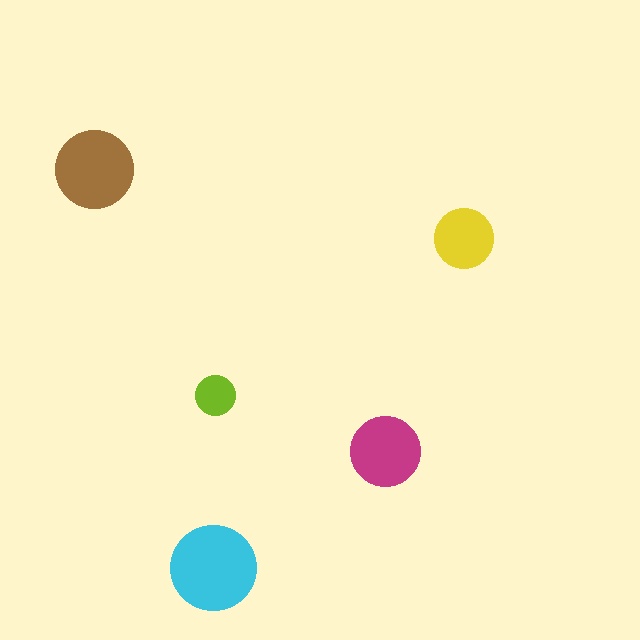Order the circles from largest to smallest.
the cyan one, the brown one, the magenta one, the yellow one, the lime one.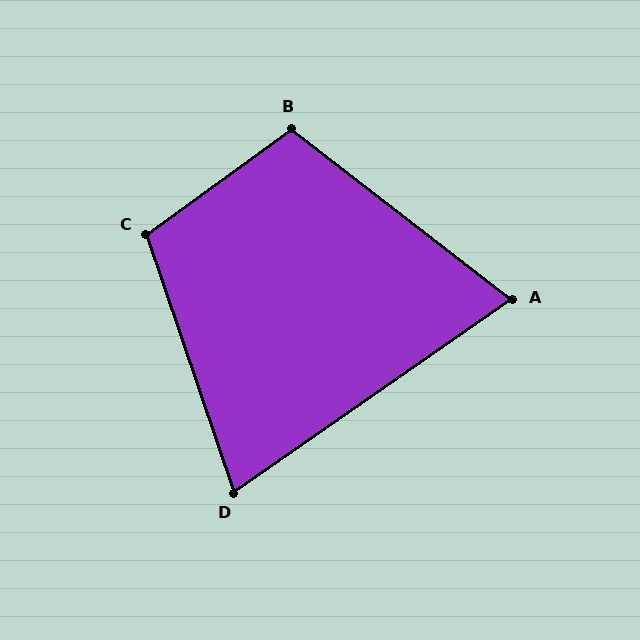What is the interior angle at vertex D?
Approximately 74 degrees (acute).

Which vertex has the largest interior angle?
C, at approximately 108 degrees.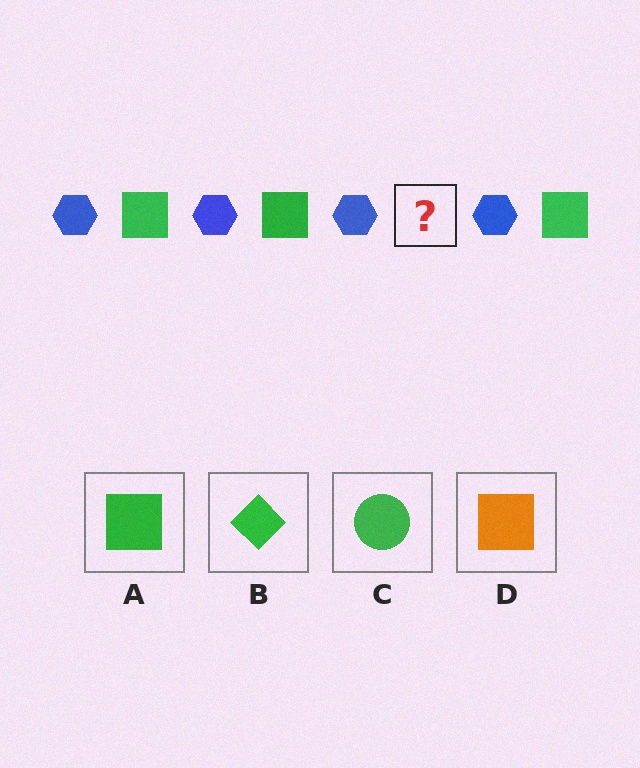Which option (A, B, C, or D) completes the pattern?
A.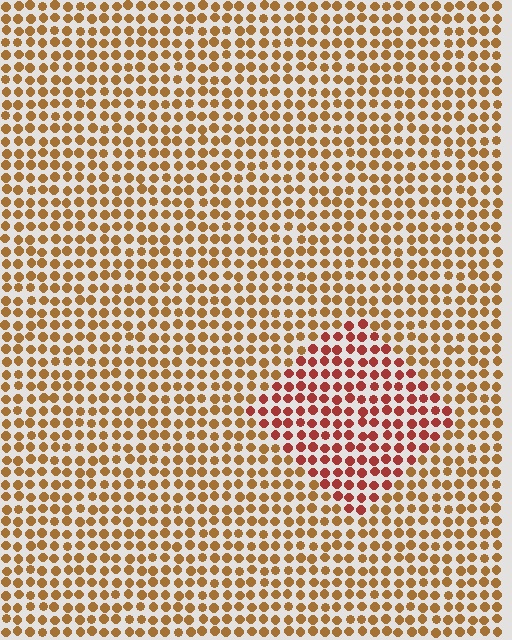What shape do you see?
I see a diamond.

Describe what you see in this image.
The image is filled with small brown elements in a uniform arrangement. A diamond-shaped region is visible where the elements are tinted to a slightly different hue, forming a subtle color boundary.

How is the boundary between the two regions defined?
The boundary is defined purely by a slight shift in hue (about 31 degrees). Spacing, size, and orientation are identical on both sides.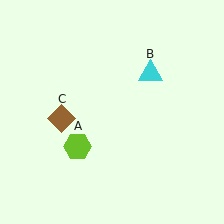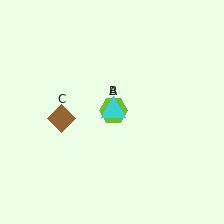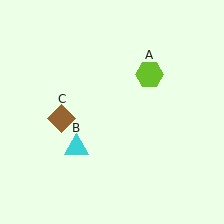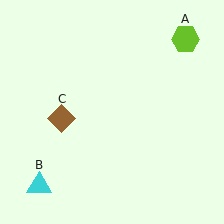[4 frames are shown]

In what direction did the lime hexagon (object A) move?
The lime hexagon (object A) moved up and to the right.